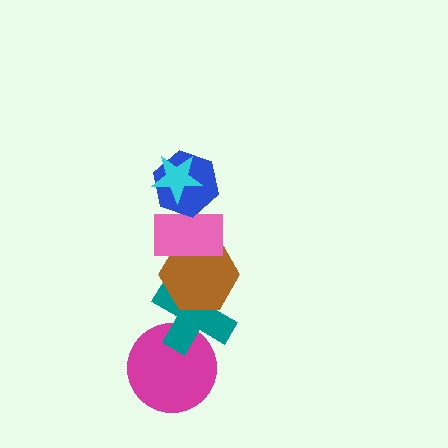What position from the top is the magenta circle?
The magenta circle is 6th from the top.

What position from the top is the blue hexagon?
The blue hexagon is 2nd from the top.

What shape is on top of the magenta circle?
The teal cross is on top of the magenta circle.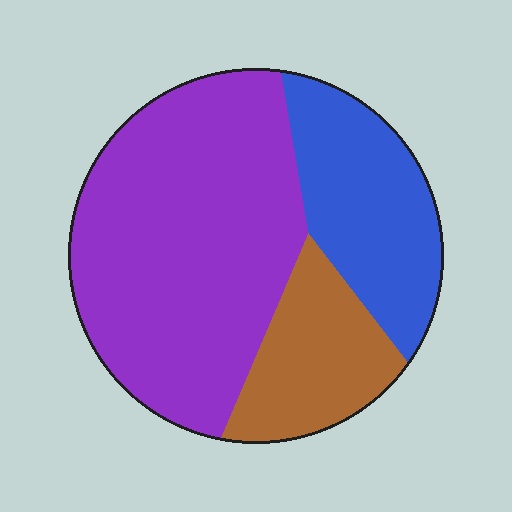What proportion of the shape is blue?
Blue covers 24% of the shape.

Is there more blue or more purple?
Purple.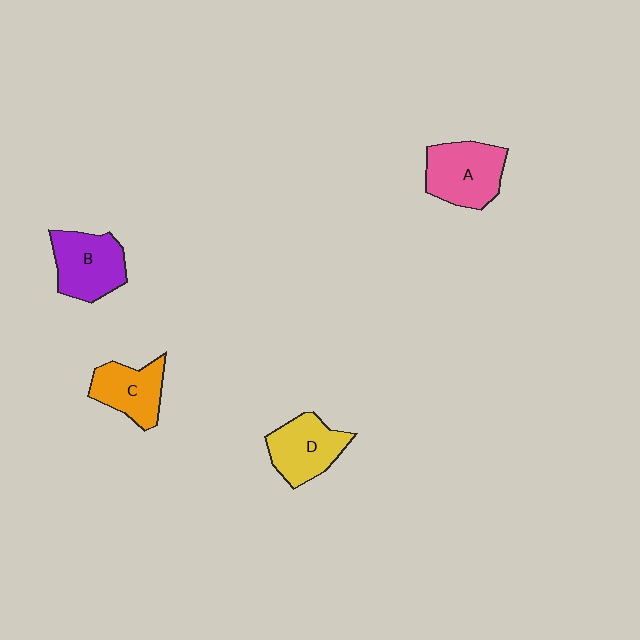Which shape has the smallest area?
Shape C (orange).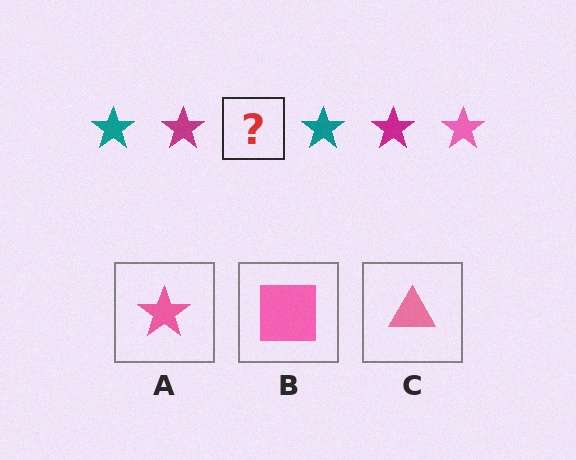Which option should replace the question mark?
Option A.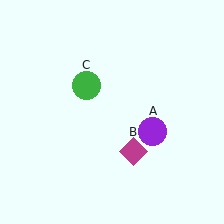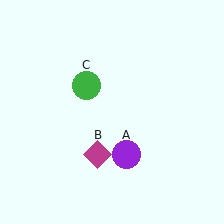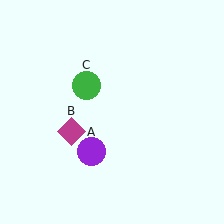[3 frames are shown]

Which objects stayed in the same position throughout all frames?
Green circle (object C) remained stationary.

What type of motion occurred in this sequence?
The purple circle (object A), magenta diamond (object B) rotated clockwise around the center of the scene.